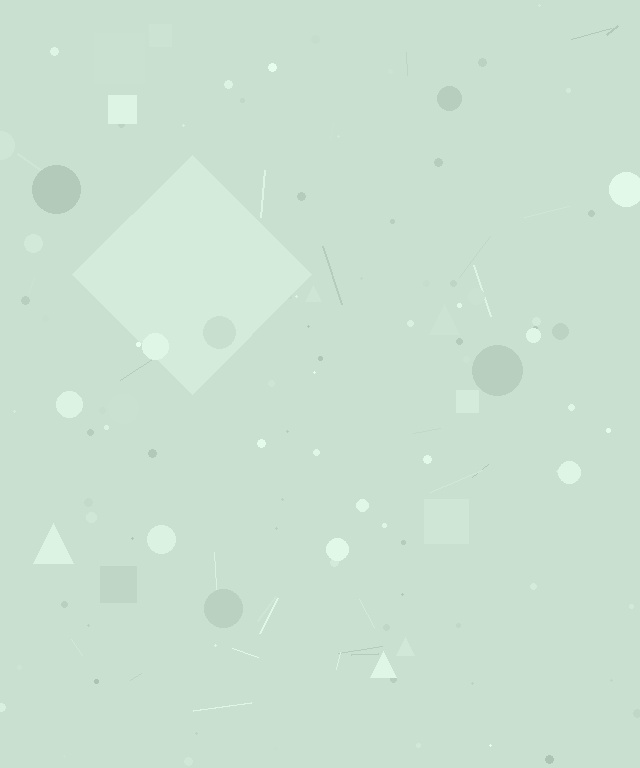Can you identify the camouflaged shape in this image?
The camouflaged shape is a diamond.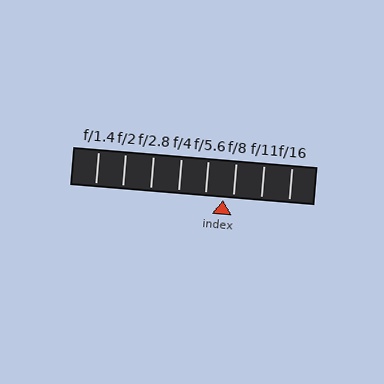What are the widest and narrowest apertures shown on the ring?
The widest aperture shown is f/1.4 and the narrowest is f/16.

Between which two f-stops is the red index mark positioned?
The index mark is between f/5.6 and f/8.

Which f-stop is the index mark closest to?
The index mark is closest to f/8.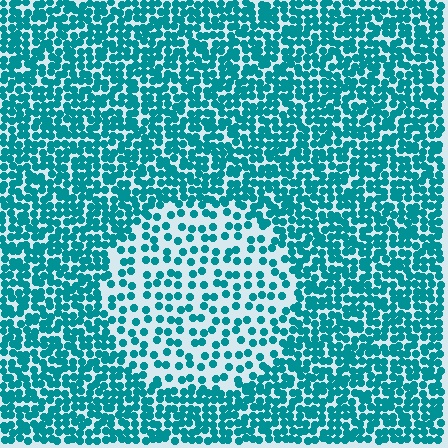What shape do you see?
I see a circle.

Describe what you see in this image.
The image contains small teal elements arranged at two different densities. A circle-shaped region is visible where the elements are less densely packed than the surrounding area.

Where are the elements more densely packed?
The elements are more densely packed outside the circle boundary.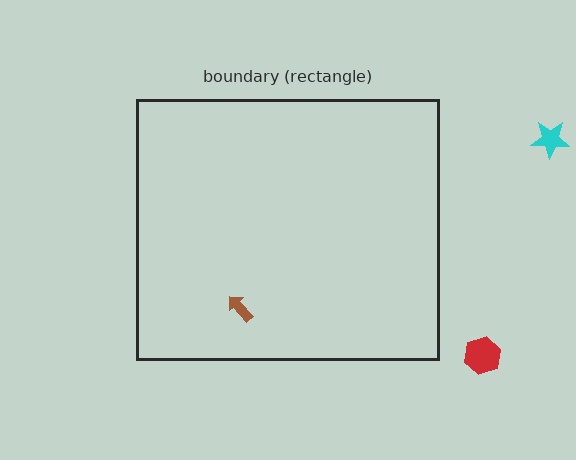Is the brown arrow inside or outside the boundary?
Inside.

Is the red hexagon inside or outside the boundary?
Outside.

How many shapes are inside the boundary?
1 inside, 2 outside.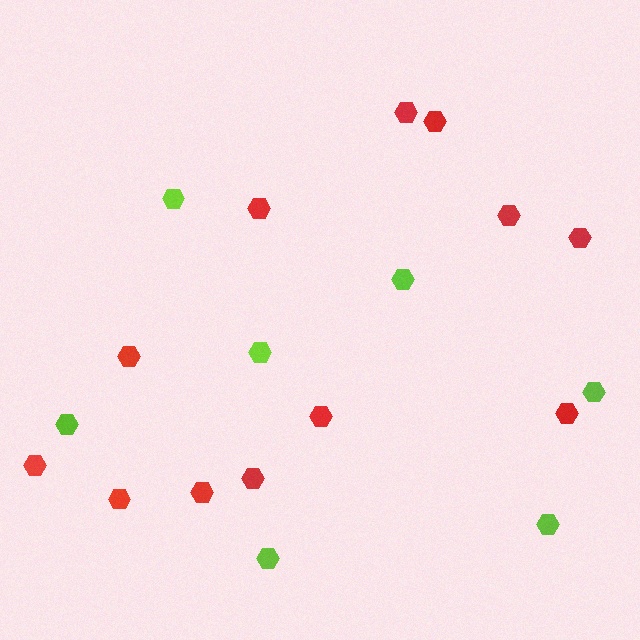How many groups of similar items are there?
There are 2 groups: one group of lime hexagons (7) and one group of red hexagons (12).